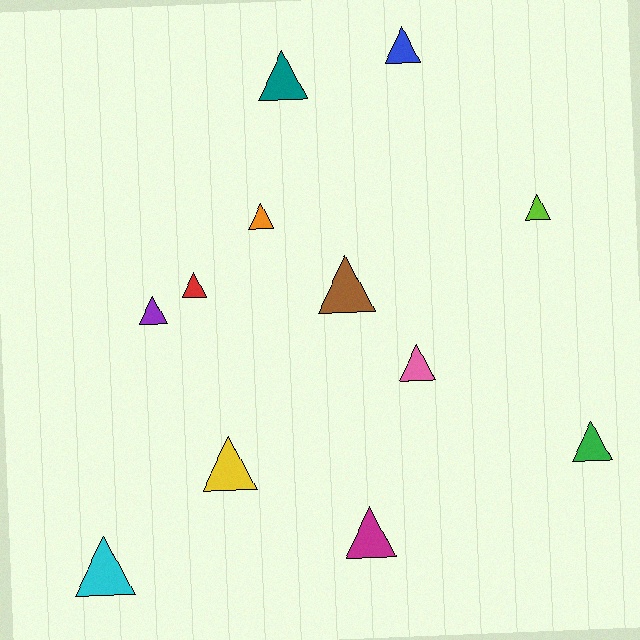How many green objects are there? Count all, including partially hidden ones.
There is 1 green object.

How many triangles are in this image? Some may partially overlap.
There are 12 triangles.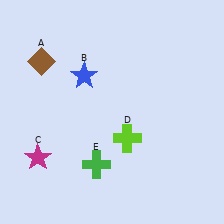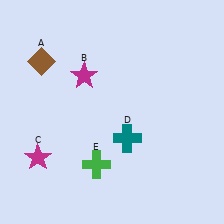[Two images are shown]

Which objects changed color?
B changed from blue to magenta. D changed from lime to teal.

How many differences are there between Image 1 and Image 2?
There are 2 differences between the two images.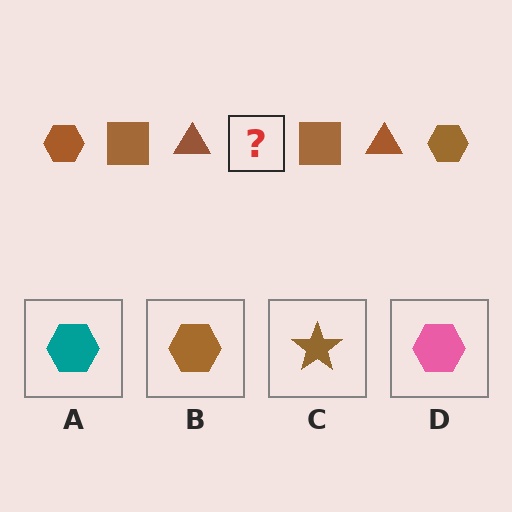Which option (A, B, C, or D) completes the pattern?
B.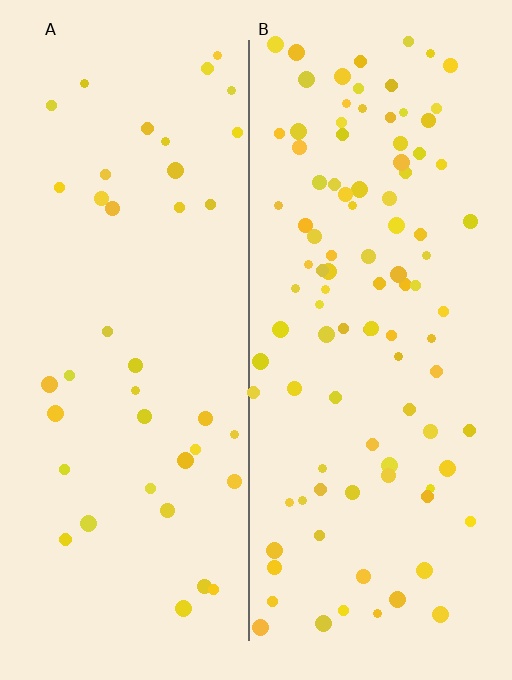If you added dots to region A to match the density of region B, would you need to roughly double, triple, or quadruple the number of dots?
Approximately double.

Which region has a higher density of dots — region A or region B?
B (the right).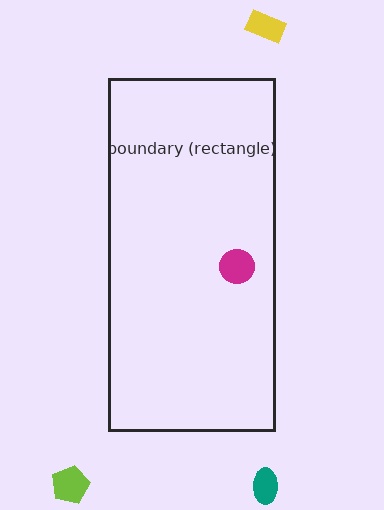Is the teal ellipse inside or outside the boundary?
Outside.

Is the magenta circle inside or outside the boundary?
Inside.